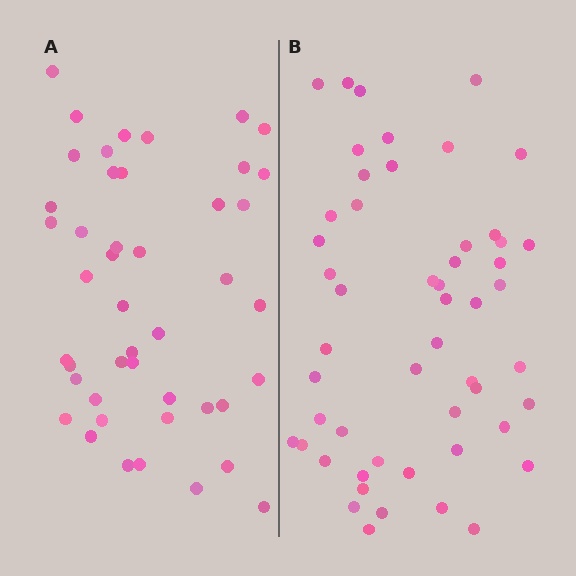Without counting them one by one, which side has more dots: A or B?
Region B (the right region) has more dots.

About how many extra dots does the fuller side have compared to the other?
Region B has roughly 8 or so more dots than region A.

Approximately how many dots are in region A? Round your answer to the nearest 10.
About 40 dots. (The exact count is 45, which rounds to 40.)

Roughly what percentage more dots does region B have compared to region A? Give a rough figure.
About 15% more.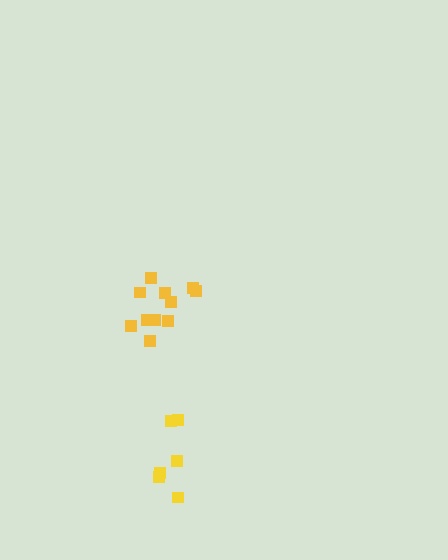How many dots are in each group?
Group 1: 6 dots, Group 2: 11 dots (17 total).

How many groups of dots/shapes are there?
There are 2 groups.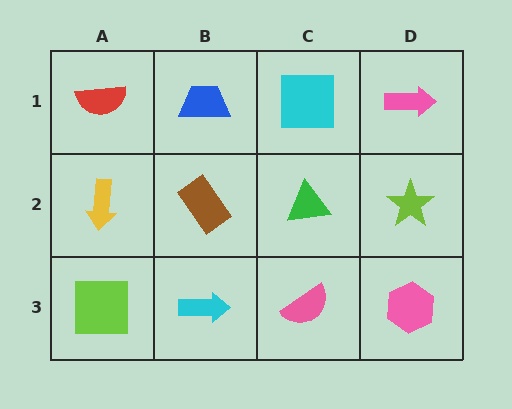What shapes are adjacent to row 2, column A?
A red semicircle (row 1, column A), a lime square (row 3, column A), a brown rectangle (row 2, column B).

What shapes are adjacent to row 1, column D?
A lime star (row 2, column D), a cyan square (row 1, column C).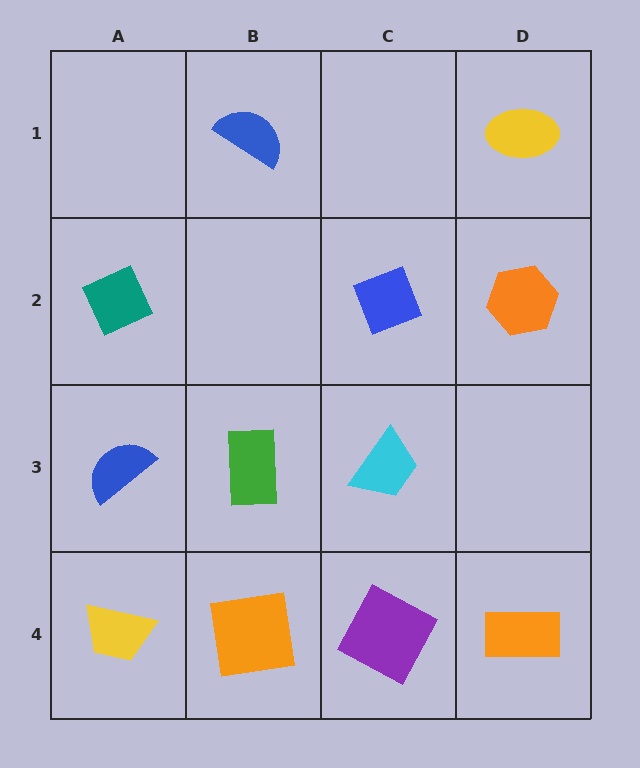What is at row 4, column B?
An orange square.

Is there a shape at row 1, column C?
No, that cell is empty.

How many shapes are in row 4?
4 shapes.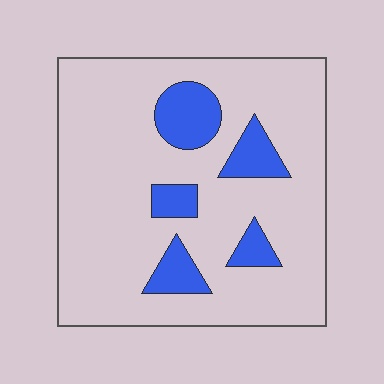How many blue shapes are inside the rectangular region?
5.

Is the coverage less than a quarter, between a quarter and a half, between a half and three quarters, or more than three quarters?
Less than a quarter.